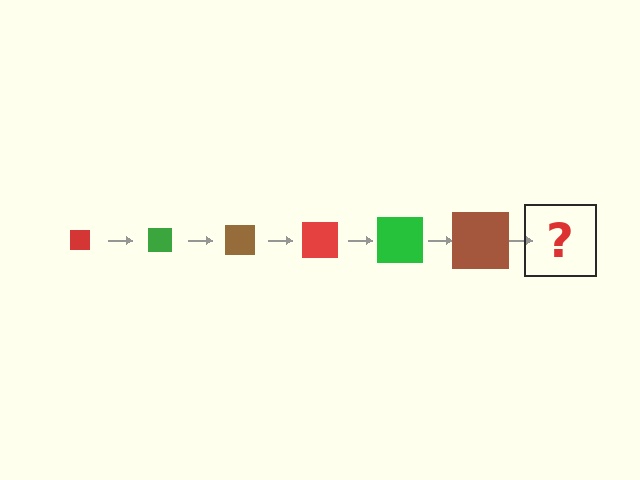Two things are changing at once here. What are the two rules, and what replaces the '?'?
The two rules are that the square grows larger each step and the color cycles through red, green, and brown. The '?' should be a red square, larger than the previous one.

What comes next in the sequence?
The next element should be a red square, larger than the previous one.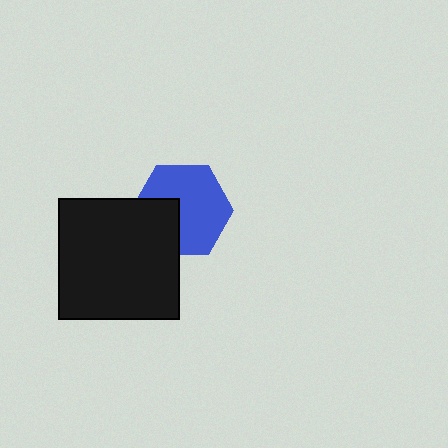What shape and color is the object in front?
The object in front is a black rectangle.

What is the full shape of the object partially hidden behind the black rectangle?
The partially hidden object is a blue hexagon.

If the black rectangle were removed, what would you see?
You would see the complete blue hexagon.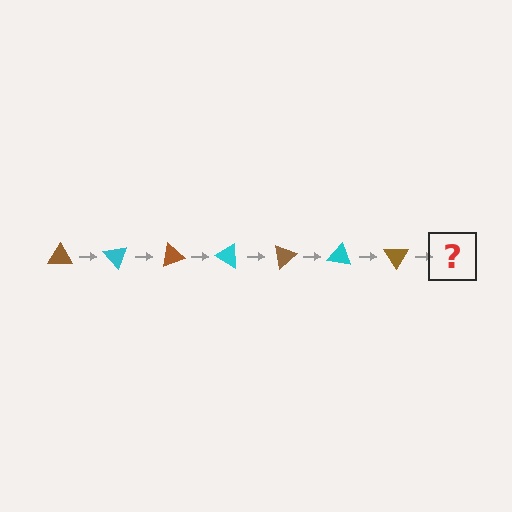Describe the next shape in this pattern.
It should be a cyan triangle, rotated 350 degrees from the start.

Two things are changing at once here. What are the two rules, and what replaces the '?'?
The two rules are that it rotates 50 degrees each step and the color cycles through brown and cyan. The '?' should be a cyan triangle, rotated 350 degrees from the start.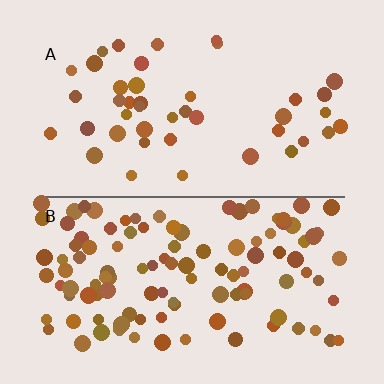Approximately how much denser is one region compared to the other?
Approximately 2.6× — region B over region A.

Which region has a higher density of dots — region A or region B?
B (the bottom).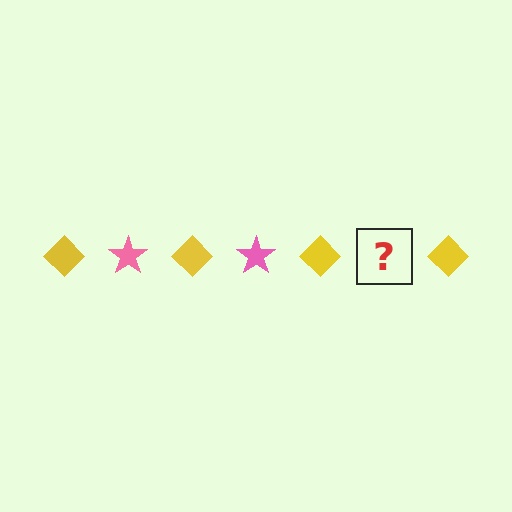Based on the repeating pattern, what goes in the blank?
The blank should be a pink star.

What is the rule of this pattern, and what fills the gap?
The rule is that the pattern alternates between yellow diamond and pink star. The gap should be filled with a pink star.